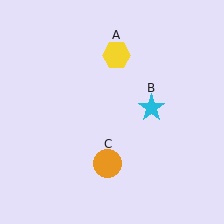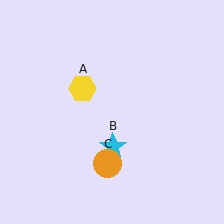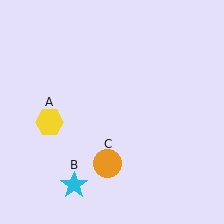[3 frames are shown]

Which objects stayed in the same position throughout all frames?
Orange circle (object C) remained stationary.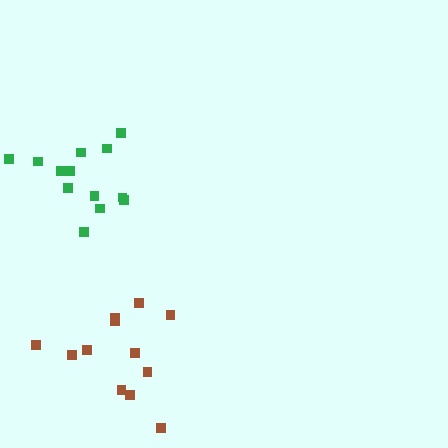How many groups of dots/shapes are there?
There are 2 groups.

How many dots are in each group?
Group 1: 13 dots, Group 2: 12 dots (25 total).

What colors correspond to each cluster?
The clusters are colored: green, brown.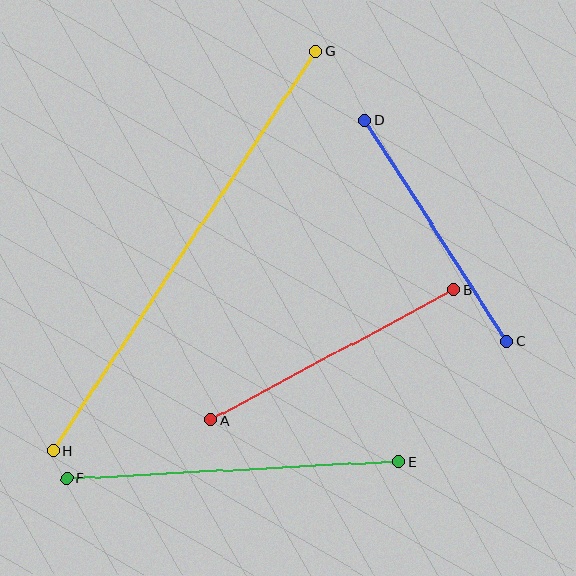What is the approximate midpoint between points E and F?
The midpoint is at approximately (233, 470) pixels.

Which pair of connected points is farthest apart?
Points G and H are farthest apart.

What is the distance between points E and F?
The distance is approximately 332 pixels.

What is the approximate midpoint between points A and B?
The midpoint is at approximately (332, 355) pixels.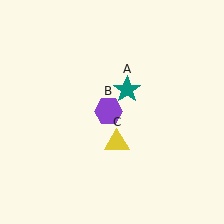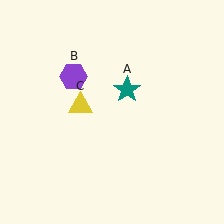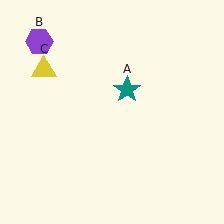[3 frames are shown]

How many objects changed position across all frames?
2 objects changed position: purple hexagon (object B), yellow triangle (object C).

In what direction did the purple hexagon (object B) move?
The purple hexagon (object B) moved up and to the left.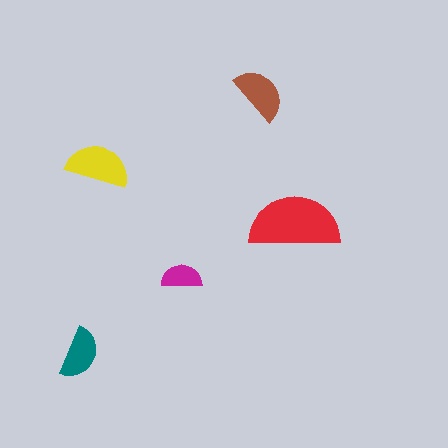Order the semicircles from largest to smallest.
the red one, the yellow one, the brown one, the teal one, the magenta one.